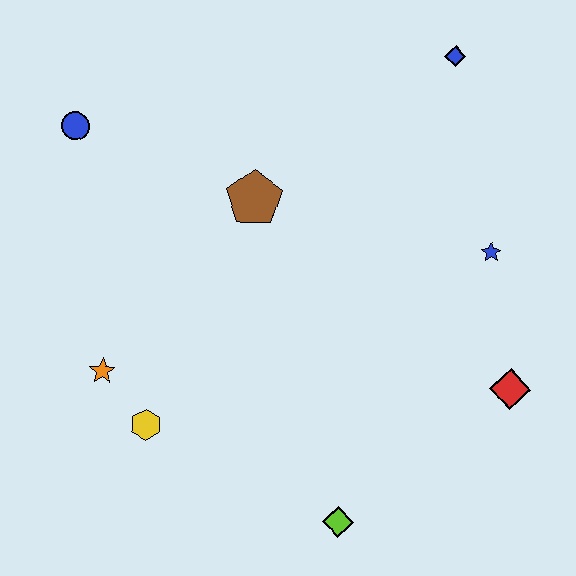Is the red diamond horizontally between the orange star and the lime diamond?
No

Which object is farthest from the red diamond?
The blue circle is farthest from the red diamond.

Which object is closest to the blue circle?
The brown pentagon is closest to the blue circle.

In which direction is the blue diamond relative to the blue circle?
The blue diamond is to the right of the blue circle.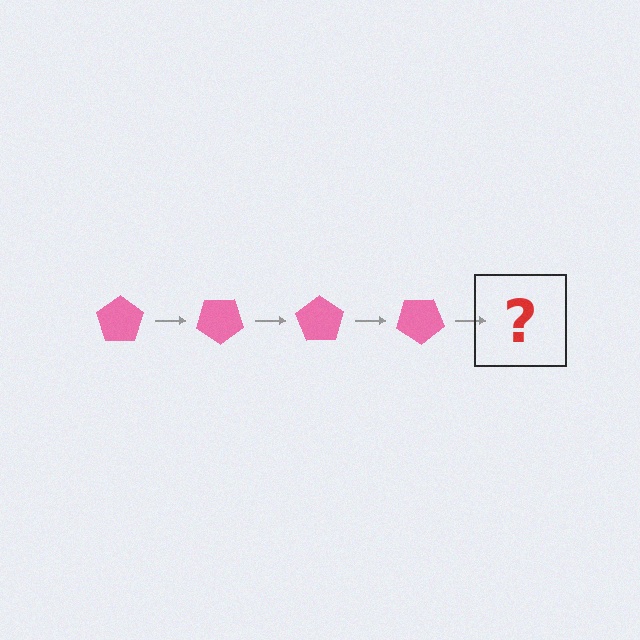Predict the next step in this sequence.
The next step is a pink pentagon rotated 140 degrees.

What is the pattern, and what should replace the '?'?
The pattern is that the pentagon rotates 35 degrees each step. The '?' should be a pink pentagon rotated 140 degrees.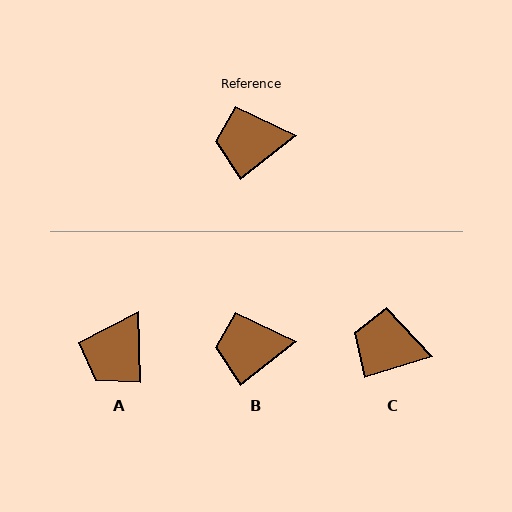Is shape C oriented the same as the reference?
No, it is off by about 21 degrees.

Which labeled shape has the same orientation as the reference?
B.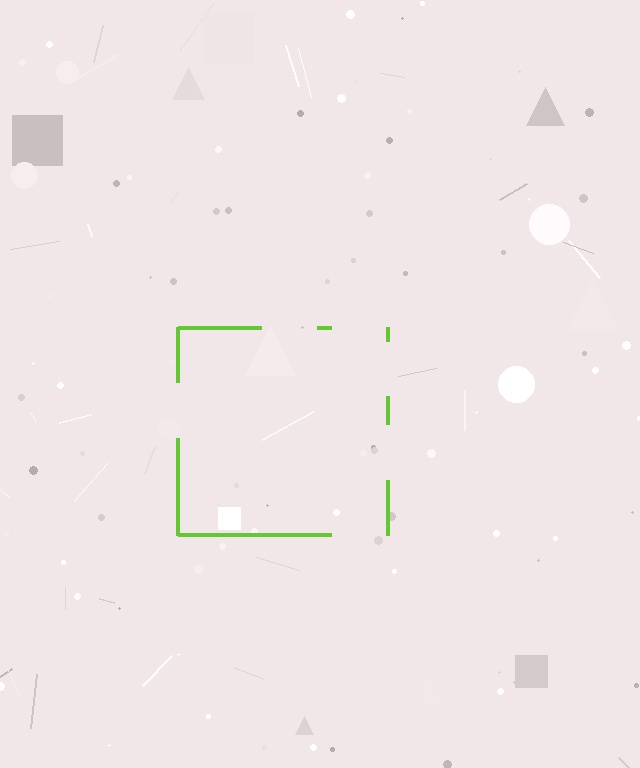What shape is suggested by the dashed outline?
The dashed outline suggests a square.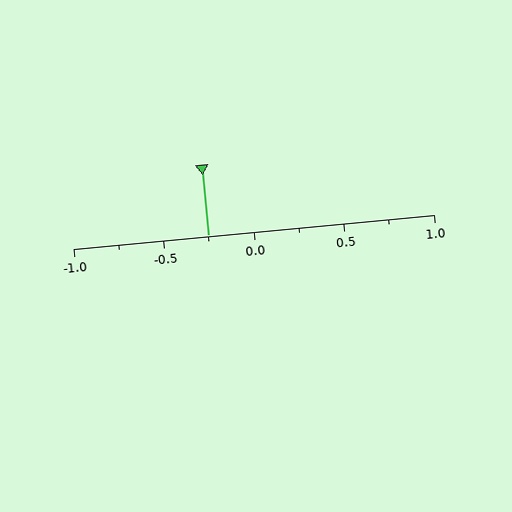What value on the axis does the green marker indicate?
The marker indicates approximately -0.25.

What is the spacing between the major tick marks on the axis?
The major ticks are spaced 0.5 apart.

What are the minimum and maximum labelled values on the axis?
The axis runs from -1.0 to 1.0.